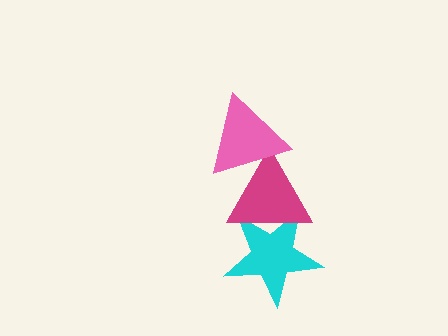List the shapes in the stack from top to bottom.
From top to bottom: the pink triangle, the magenta triangle, the cyan star.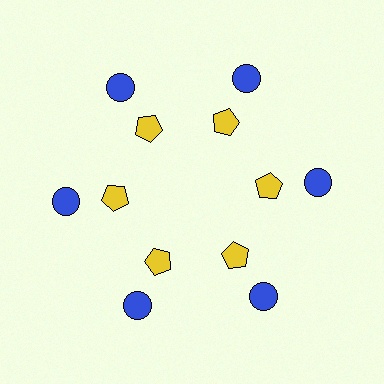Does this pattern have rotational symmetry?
Yes, this pattern has 6-fold rotational symmetry. It looks the same after rotating 60 degrees around the center.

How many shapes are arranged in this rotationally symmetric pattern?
There are 12 shapes, arranged in 6 groups of 2.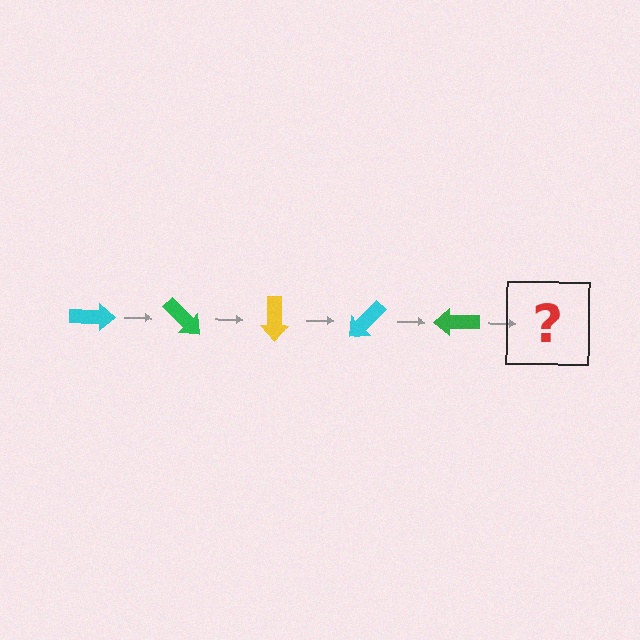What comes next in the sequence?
The next element should be a yellow arrow, rotated 225 degrees from the start.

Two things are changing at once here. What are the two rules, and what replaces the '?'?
The two rules are that it rotates 45 degrees each step and the color cycles through cyan, green, and yellow. The '?' should be a yellow arrow, rotated 225 degrees from the start.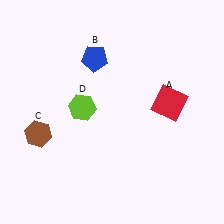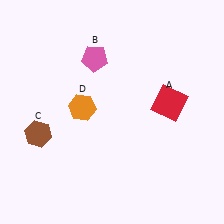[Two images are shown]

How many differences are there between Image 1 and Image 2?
There are 2 differences between the two images.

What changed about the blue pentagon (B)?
In Image 1, B is blue. In Image 2, it changed to pink.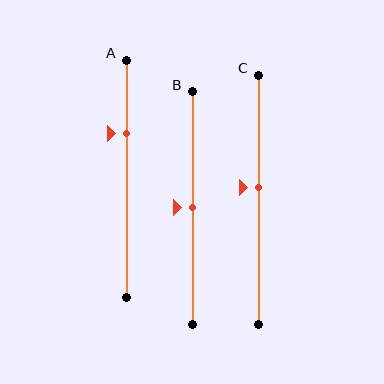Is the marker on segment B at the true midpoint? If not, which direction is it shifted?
Yes, the marker on segment B is at the true midpoint.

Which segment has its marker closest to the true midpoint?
Segment B has its marker closest to the true midpoint.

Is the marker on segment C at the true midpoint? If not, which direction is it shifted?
No, the marker on segment C is shifted upward by about 5% of the segment length.